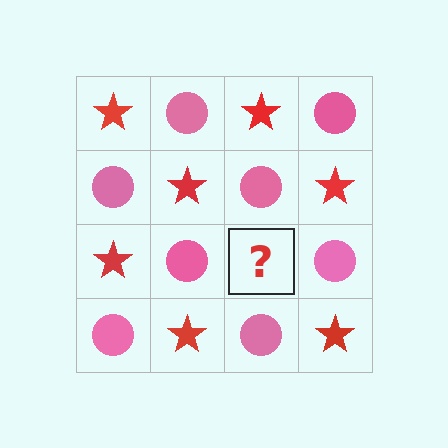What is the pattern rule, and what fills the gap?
The rule is that it alternates red star and pink circle in a checkerboard pattern. The gap should be filled with a red star.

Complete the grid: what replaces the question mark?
The question mark should be replaced with a red star.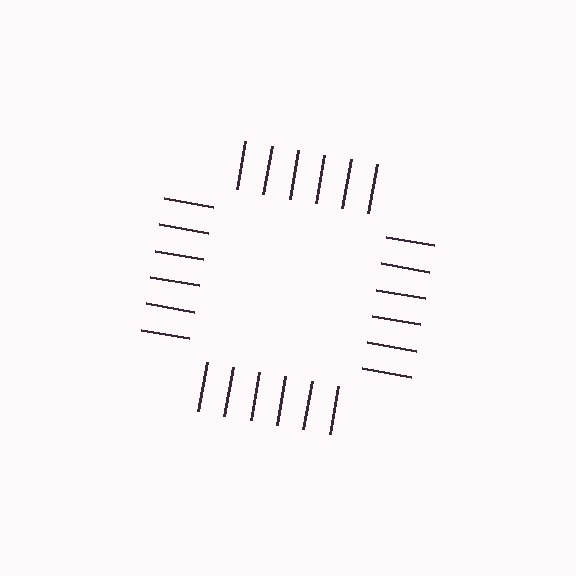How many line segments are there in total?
24 — 6 along each of the 4 edges.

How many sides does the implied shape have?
4 sides — the line-ends trace a square.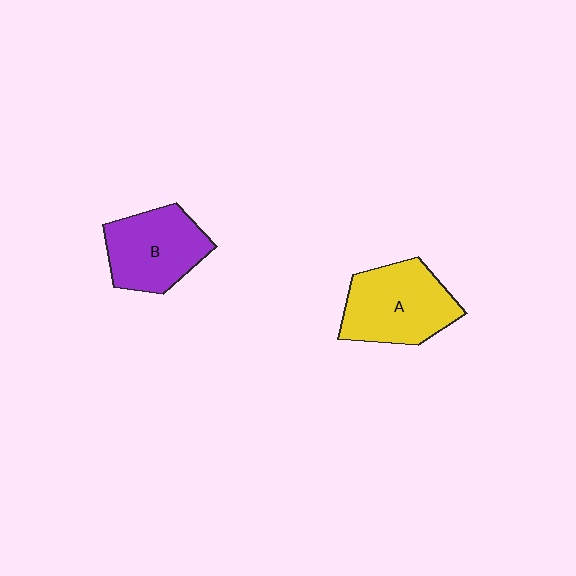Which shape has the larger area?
Shape A (yellow).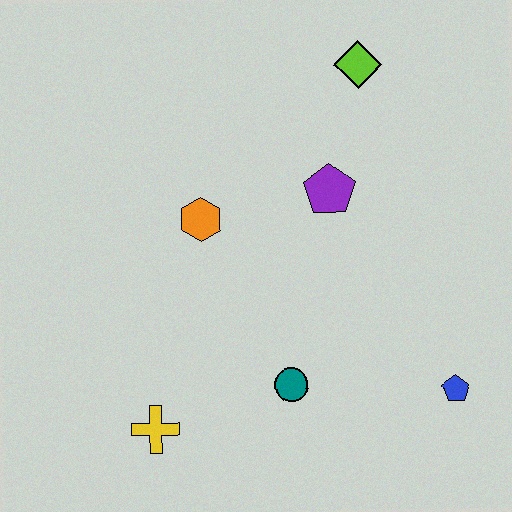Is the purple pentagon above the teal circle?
Yes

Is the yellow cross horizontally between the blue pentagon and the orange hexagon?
No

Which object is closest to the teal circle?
The yellow cross is closest to the teal circle.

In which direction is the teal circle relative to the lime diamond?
The teal circle is below the lime diamond.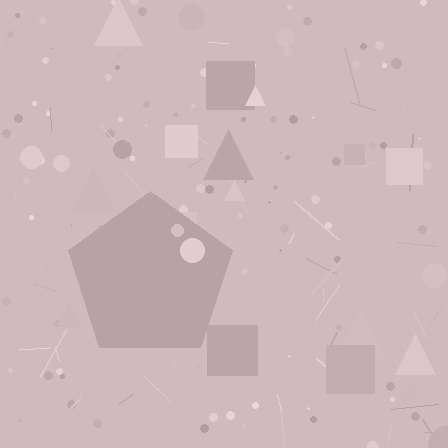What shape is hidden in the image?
A pentagon is hidden in the image.